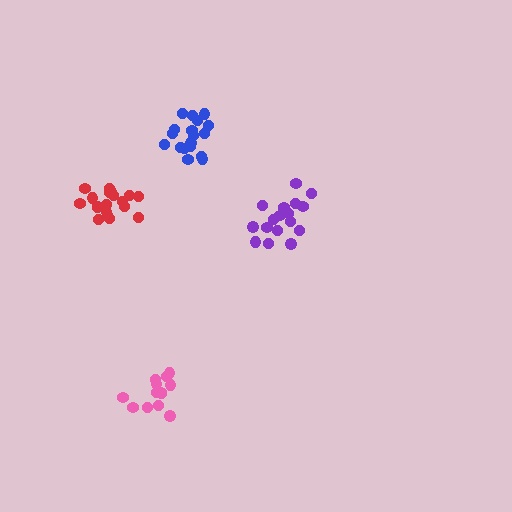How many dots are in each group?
Group 1: 18 dots, Group 2: 17 dots, Group 3: 19 dots, Group 4: 13 dots (67 total).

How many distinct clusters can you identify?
There are 4 distinct clusters.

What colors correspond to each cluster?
The clusters are colored: blue, purple, red, pink.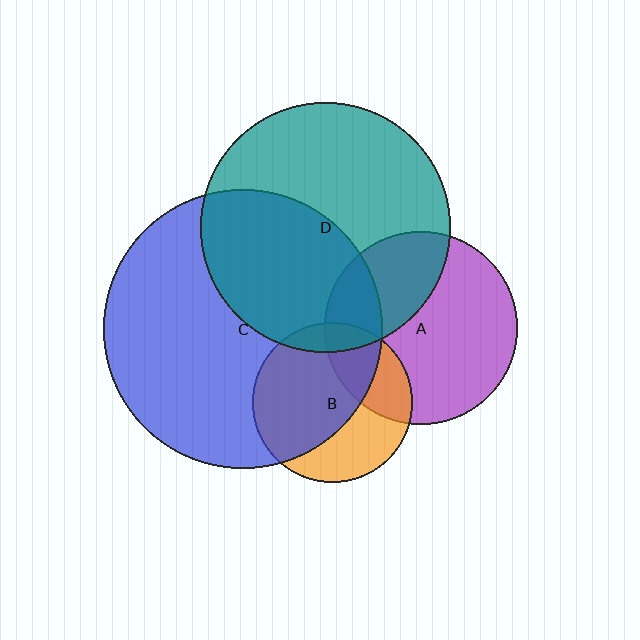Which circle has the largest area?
Circle C (blue).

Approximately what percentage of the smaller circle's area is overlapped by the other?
Approximately 65%.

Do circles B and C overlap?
Yes.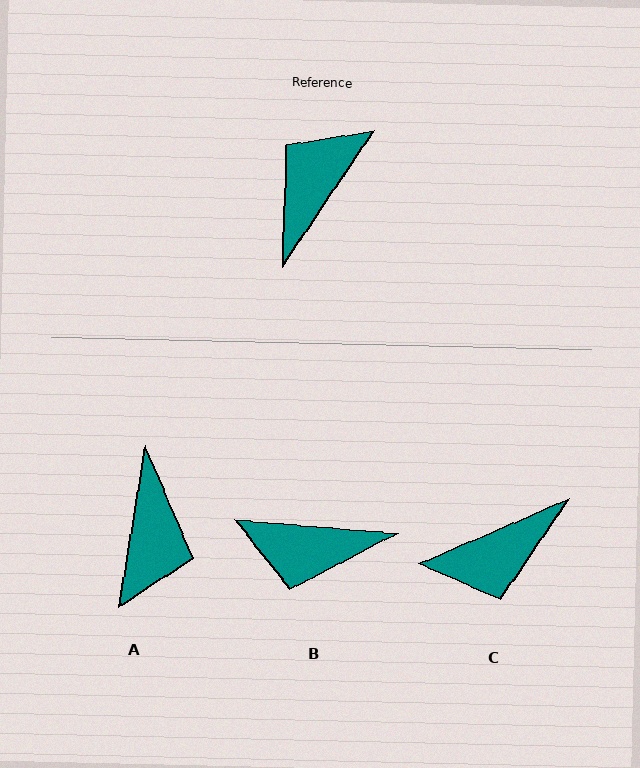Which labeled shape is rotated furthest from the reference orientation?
A, about 155 degrees away.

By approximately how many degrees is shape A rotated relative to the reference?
Approximately 155 degrees clockwise.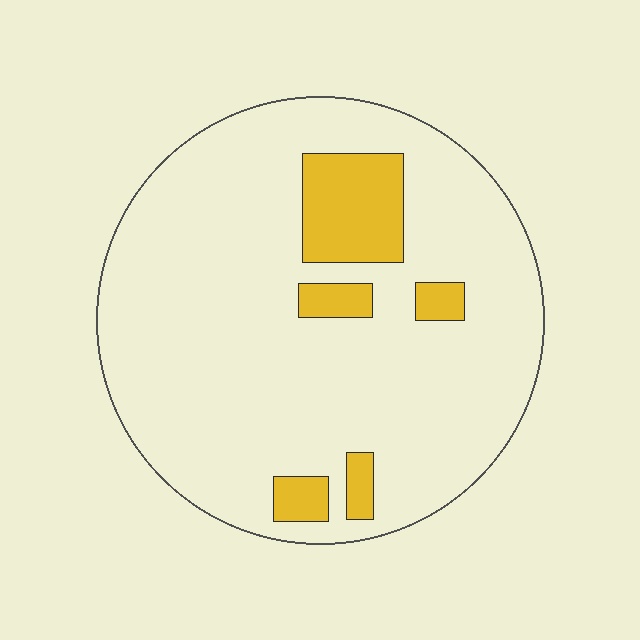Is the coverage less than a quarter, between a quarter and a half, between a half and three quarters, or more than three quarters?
Less than a quarter.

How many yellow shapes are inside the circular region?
5.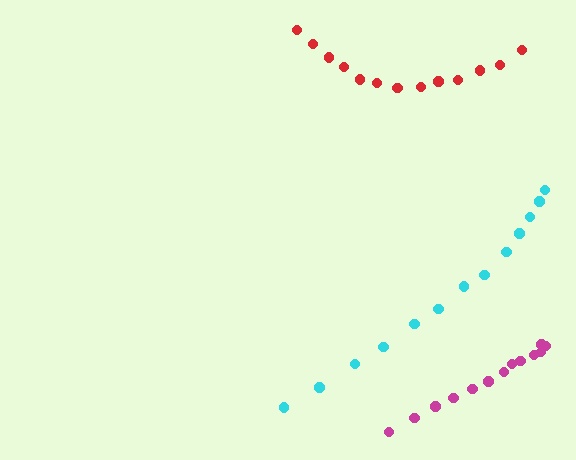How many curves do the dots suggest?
There are 3 distinct paths.